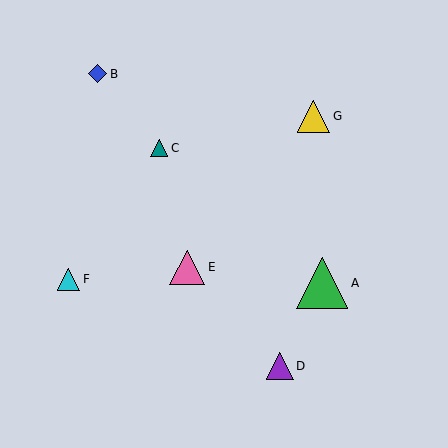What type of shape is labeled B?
Shape B is a blue diamond.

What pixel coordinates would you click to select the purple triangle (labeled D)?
Click at (280, 366) to select the purple triangle D.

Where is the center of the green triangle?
The center of the green triangle is at (322, 283).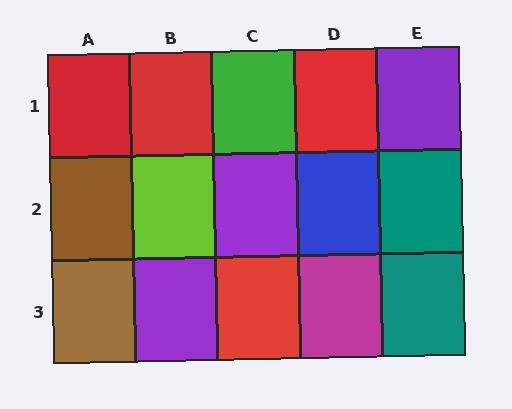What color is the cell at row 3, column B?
Purple.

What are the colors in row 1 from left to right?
Red, red, green, red, purple.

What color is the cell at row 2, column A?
Brown.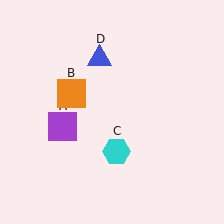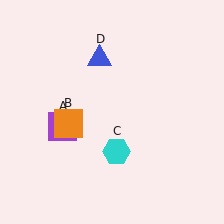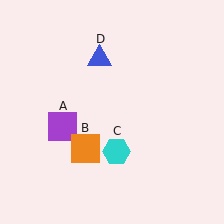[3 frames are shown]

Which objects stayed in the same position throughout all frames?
Purple square (object A) and cyan hexagon (object C) and blue triangle (object D) remained stationary.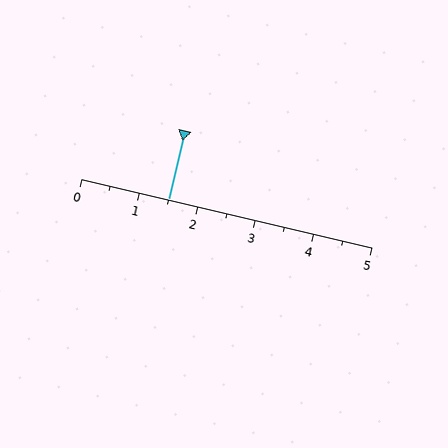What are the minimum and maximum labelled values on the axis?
The axis runs from 0 to 5.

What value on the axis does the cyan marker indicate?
The marker indicates approximately 1.5.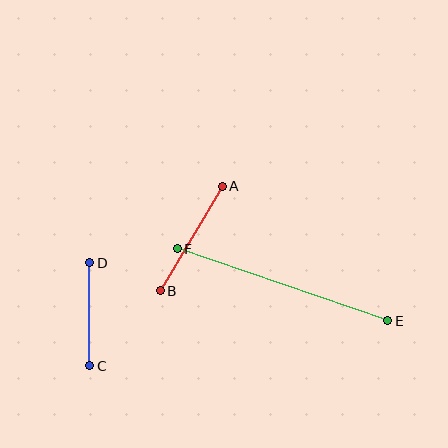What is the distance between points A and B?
The distance is approximately 121 pixels.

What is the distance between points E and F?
The distance is approximately 222 pixels.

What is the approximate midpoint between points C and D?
The midpoint is at approximately (90, 314) pixels.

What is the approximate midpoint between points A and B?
The midpoint is at approximately (191, 238) pixels.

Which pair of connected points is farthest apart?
Points E and F are farthest apart.